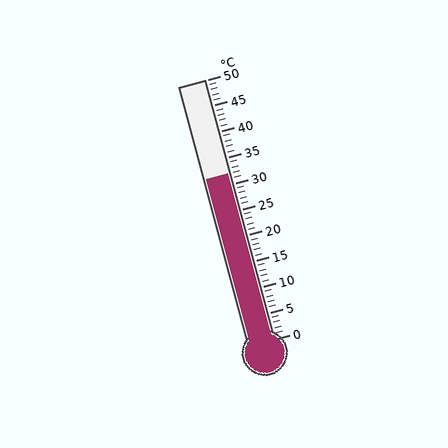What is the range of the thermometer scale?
The thermometer scale ranges from 0°C to 50°C.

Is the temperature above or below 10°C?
The temperature is above 10°C.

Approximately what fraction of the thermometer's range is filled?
The thermometer is filled to approximately 65% of its range.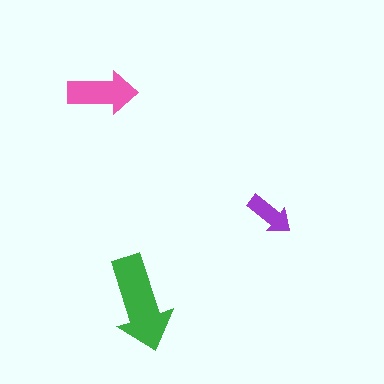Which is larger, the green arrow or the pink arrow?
The green one.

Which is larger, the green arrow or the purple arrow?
The green one.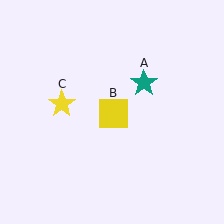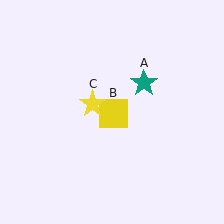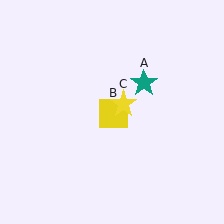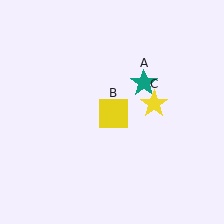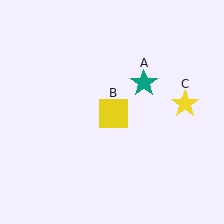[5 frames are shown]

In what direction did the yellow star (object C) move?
The yellow star (object C) moved right.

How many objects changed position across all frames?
1 object changed position: yellow star (object C).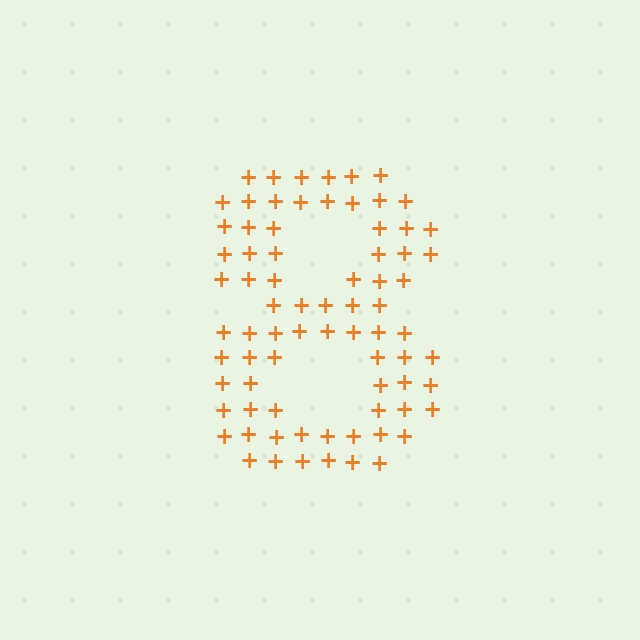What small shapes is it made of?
It is made of small plus signs.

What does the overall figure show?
The overall figure shows the digit 8.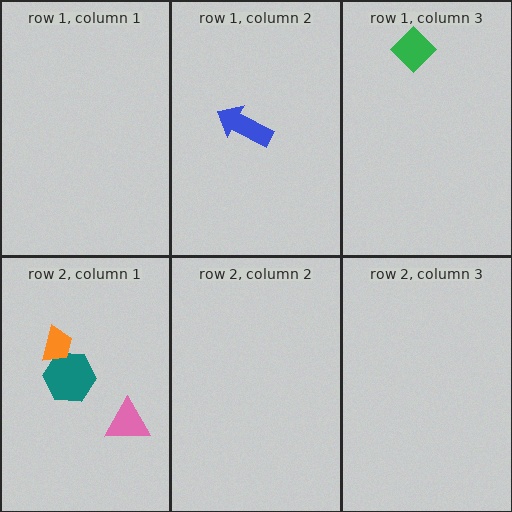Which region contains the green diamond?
The row 1, column 3 region.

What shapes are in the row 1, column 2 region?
The blue arrow.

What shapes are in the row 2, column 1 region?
The teal hexagon, the pink triangle, the orange trapezoid.